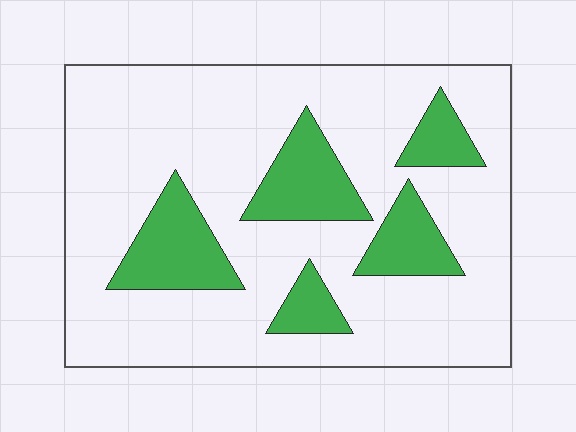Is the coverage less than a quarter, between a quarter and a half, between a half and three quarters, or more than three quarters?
Less than a quarter.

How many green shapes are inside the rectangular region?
5.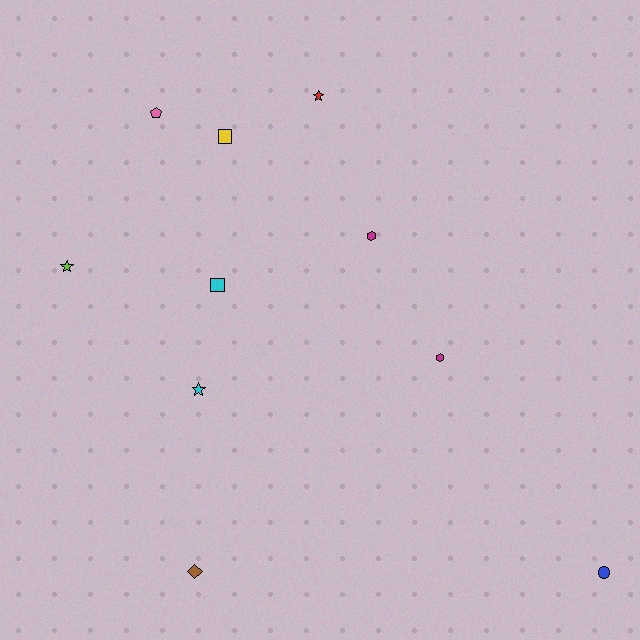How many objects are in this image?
There are 10 objects.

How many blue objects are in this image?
There is 1 blue object.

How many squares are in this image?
There are 2 squares.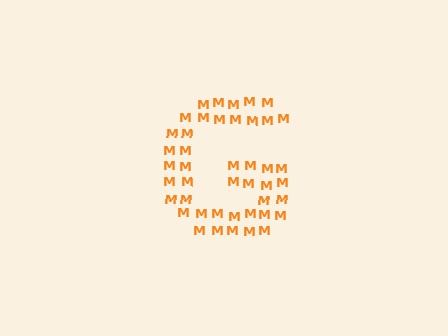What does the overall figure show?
The overall figure shows the letter G.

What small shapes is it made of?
It is made of small letter M's.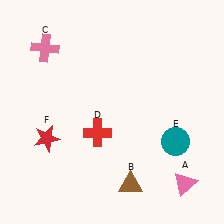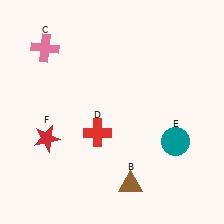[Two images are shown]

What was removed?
The pink triangle (A) was removed in Image 2.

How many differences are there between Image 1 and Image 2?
There is 1 difference between the two images.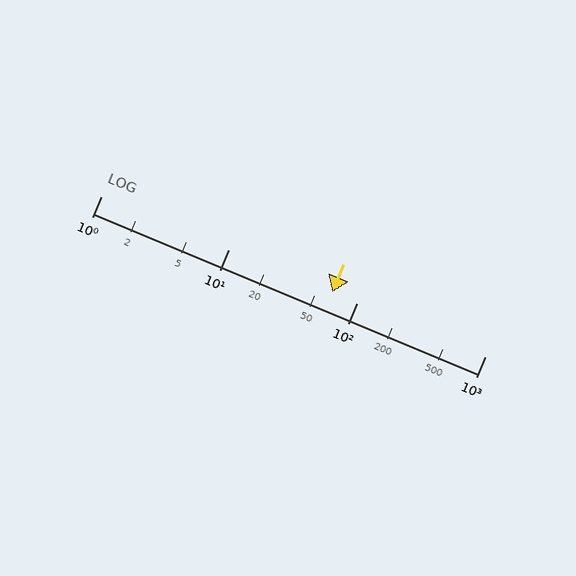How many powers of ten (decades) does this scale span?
The scale spans 3 decades, from 1 to 1000.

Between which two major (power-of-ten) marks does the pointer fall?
The pointer is between 10 and 100.